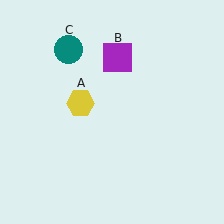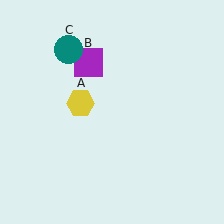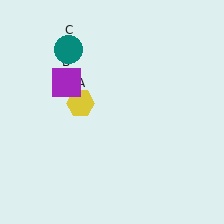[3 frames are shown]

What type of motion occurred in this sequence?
The purple square (object B) rotated counterclockwise around the center of the scene.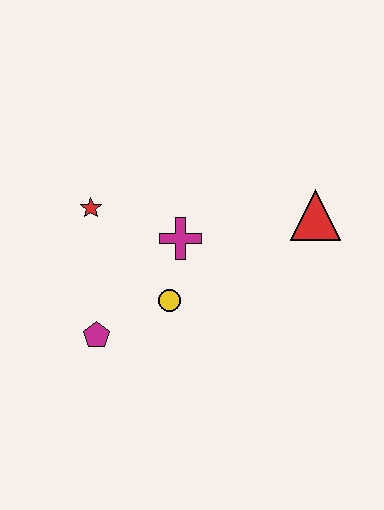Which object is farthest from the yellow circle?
The red triangle is farthest from the yellow circle.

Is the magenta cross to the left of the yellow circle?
No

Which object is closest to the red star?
The magenta cross is closest to the red star.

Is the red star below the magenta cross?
No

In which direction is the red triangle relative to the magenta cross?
The red triangle is to the right of the magenta cross.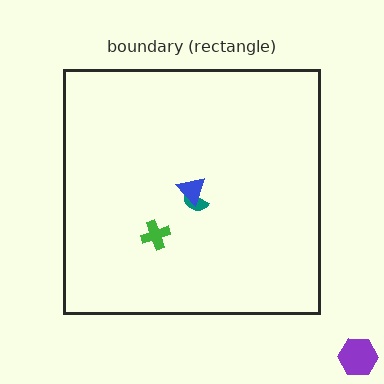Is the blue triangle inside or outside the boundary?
Inside.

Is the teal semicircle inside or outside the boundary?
Inside.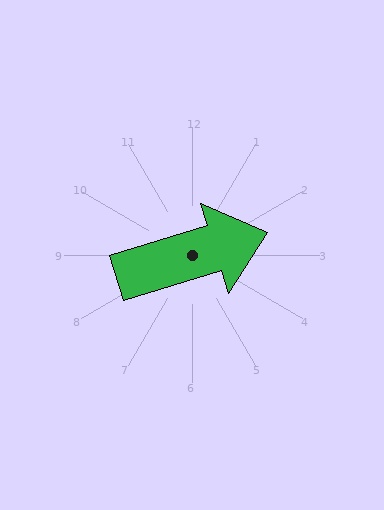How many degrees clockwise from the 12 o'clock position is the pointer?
Approximately 73 degrees.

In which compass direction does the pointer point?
East.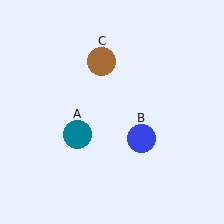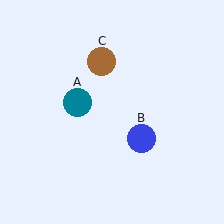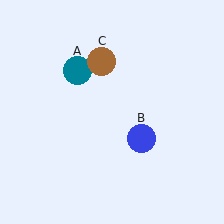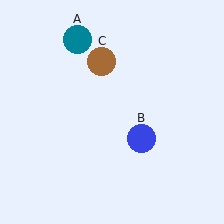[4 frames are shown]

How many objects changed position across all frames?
1 object changed position: teal circle (object A).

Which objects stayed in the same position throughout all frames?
Blue circle (object B) and brown circle (object C) remained stationary.